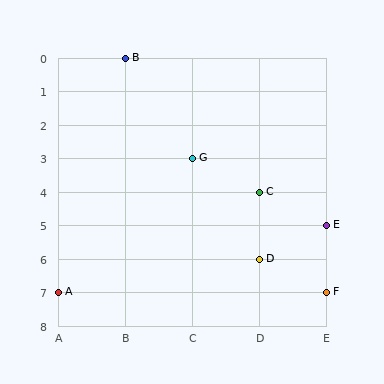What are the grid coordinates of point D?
Point D is at grid coordinates (D, 6).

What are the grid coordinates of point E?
Point E is at grid coordinates (E, 5).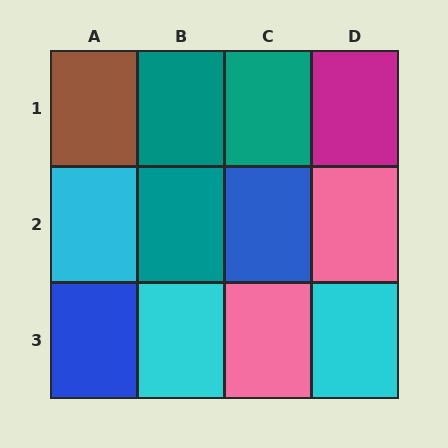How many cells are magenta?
1 cell is magenta.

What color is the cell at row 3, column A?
Blue.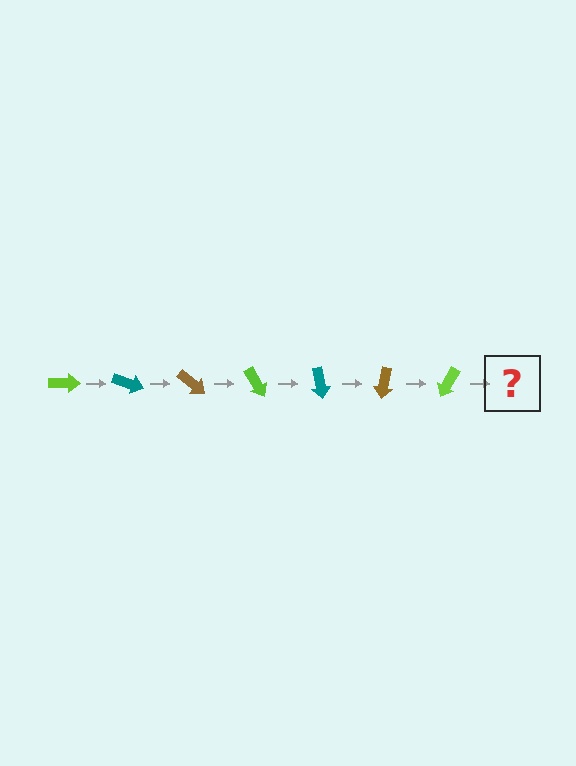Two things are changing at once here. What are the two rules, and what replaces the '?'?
The two rules are that it rotates 20 degrees each step and the color cycles through lime, teal, and brown. The '?' should be a teal arrow, rotated 140 degrees from the start.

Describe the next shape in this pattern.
It should be a teal arrow, rotated 140 degrees from the start.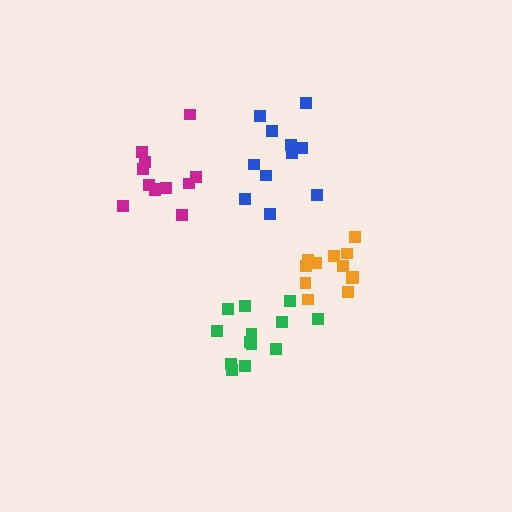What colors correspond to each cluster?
The clusters are colored: magenta, orange, green, blue.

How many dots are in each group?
Group 1: 12 dots, Group 2: 12 dots, Group 3: 13 dots, Group 4: 11 dots (48 total).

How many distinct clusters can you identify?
There are 4 distinct clusters.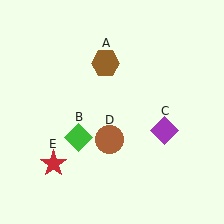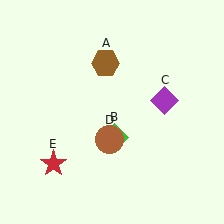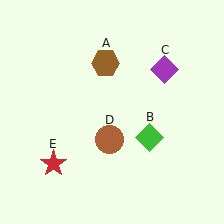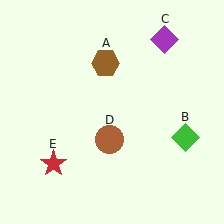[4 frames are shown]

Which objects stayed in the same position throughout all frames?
Brown hexagon (object A) and brown circle (object D) and red star (object E) remained stationary.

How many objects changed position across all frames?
2 objects changed position: green diamond (object B), purple diamond (object C).